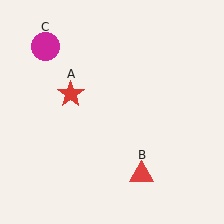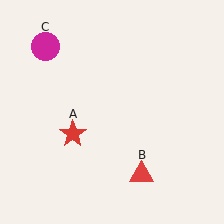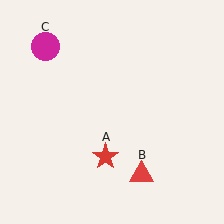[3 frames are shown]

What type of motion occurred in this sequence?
The red star (object A) rotated counterclockwise around the center of the scene.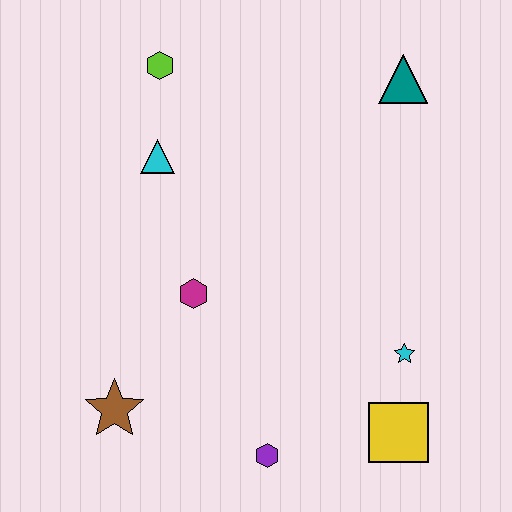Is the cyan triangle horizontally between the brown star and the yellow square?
Yes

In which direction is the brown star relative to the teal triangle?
The brown star is below the teal triangle.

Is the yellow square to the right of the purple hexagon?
Yes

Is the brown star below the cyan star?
Yes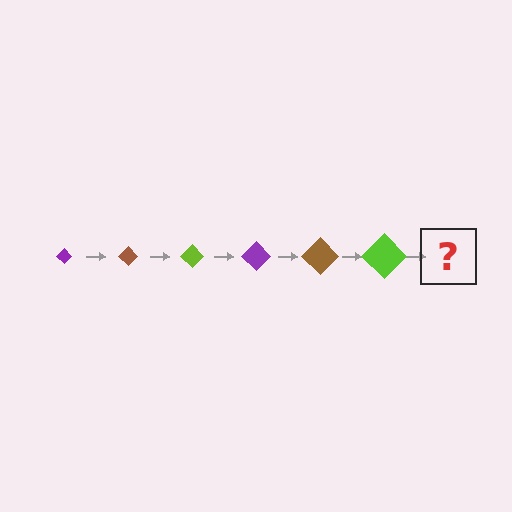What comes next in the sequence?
The next element should be a purple diamond, larger than the previous one.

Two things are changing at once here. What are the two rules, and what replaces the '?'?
The two rules are that the diamond grows larger each step and the color cycles through purple, brown, and lime. The '?' should be a purple diamond, larger than the previous one.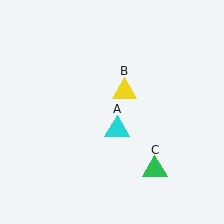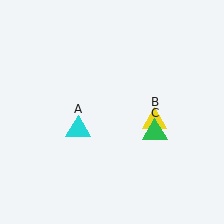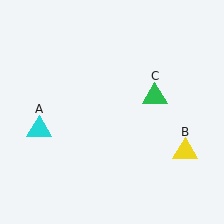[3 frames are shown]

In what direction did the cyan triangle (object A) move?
The cyan triangle (object A) moved left.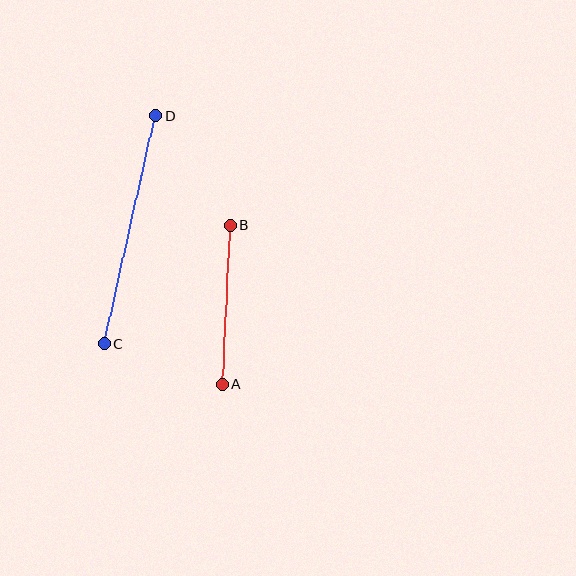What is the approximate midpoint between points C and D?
The midpoint is at approximately (130, 229) pixels.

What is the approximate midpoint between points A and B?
The midpoint is at approximately (226, 305) pixels.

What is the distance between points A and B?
The distance is approximately 159 pixels.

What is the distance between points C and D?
The distance is approximately 234 pixels.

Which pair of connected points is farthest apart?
Points C and D are farthest apart.